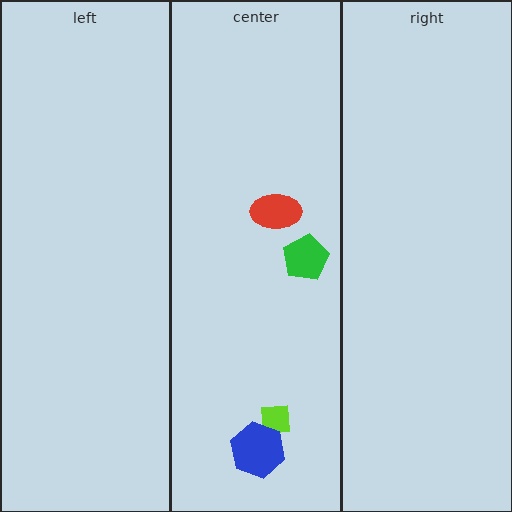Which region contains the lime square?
The center region.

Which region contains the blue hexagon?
The center region.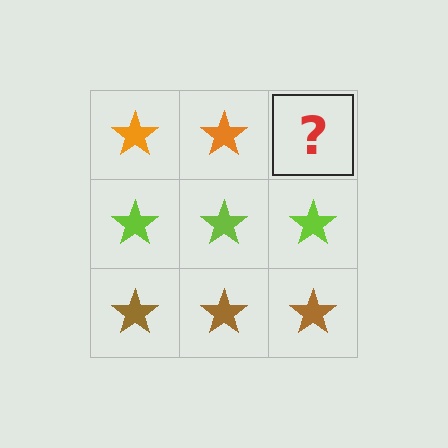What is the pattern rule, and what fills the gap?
The rule is that each row has a consistent color. The gap should be filled with an orange star.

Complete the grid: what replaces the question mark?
The question mark should be replaced with an orange star.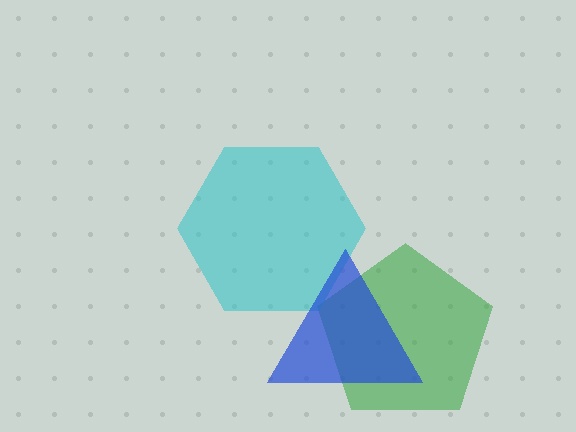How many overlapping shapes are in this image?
There are 3 overlapping shapes in the image.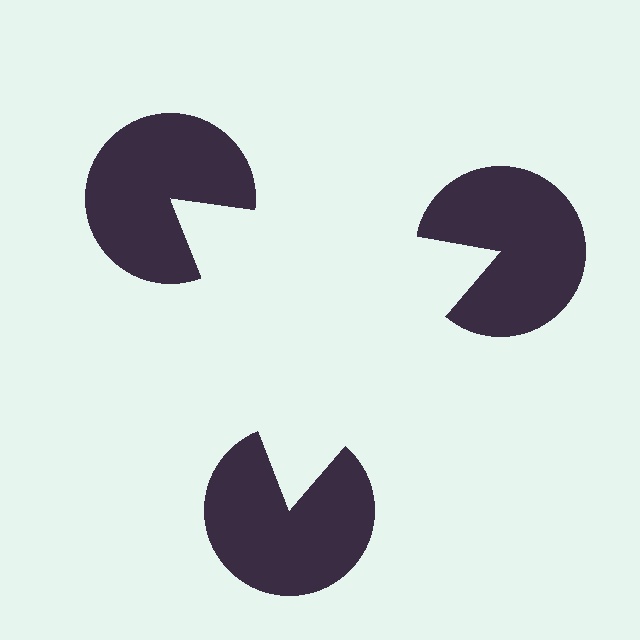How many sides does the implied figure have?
3 sides.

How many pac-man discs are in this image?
There are 3 — one at each vertex of the illusory triangle.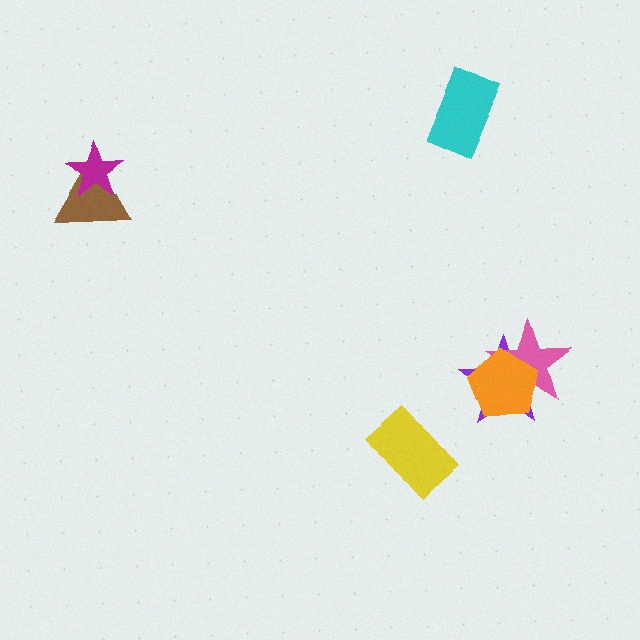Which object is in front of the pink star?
The orange pentagon is in front of the pink star.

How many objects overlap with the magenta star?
1 object overlaps with the magenta star.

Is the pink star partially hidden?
Yes, it is partially covered by another shape.